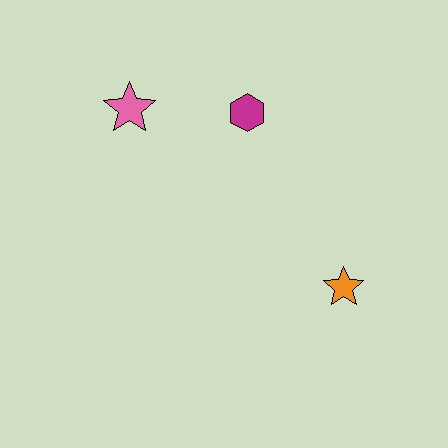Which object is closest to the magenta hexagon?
The pink star is closest to the magenta hexagon.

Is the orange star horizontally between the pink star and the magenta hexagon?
No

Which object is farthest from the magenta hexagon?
The orange star is farthest from the magenta hexagon.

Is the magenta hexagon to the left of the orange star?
Yes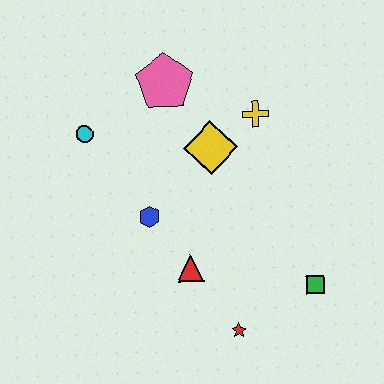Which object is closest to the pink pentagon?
The yellow diamond is closest to the pink pentagon.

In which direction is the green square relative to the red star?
The green square is to the right of the red star.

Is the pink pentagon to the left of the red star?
Yes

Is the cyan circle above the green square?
Yes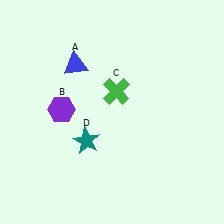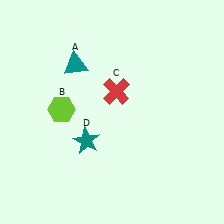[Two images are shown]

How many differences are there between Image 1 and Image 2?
There are 3 differences between the two images.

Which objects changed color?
A changed from blue to teal. B changed from purple to lime. C changed from green to red.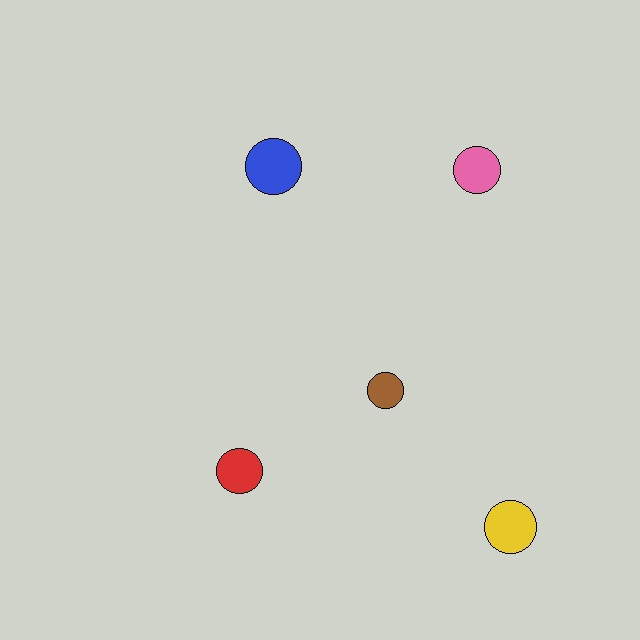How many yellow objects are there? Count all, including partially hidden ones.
There is 1 yellow object.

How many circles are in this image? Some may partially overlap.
There are 5 circles.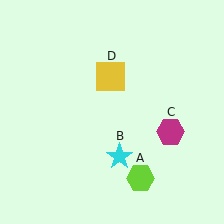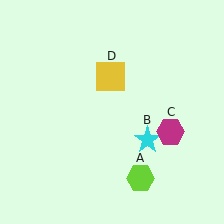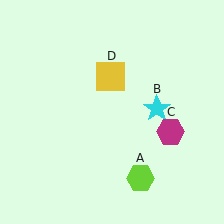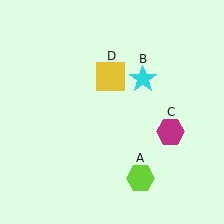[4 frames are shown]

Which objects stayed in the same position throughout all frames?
Lime hexagon (object A) and magenta hexagon (object C) and yellow square (object D) remained stationary.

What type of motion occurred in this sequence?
The cyan star (object B) rotated counterclockwise around the center of the scene.